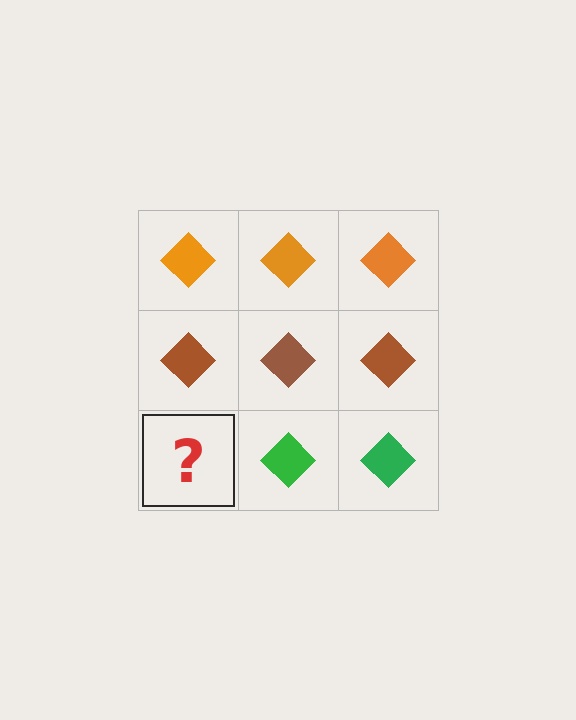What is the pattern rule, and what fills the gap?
The rule is that each row has a consistent color. The gap should be filled with a green diamond.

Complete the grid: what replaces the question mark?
The question mark should be replaced with a green diamond.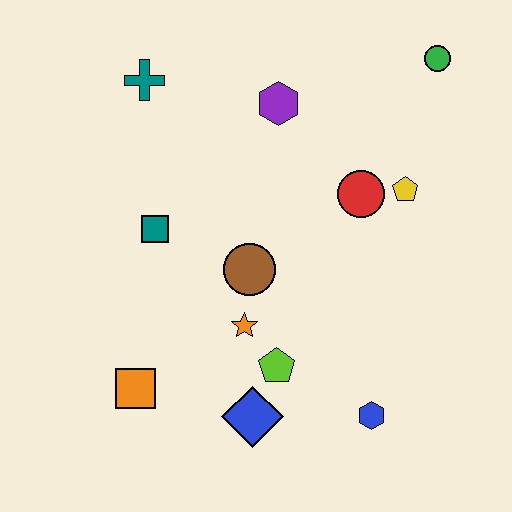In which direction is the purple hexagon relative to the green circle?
The purple hexagon is to the left of the green circle.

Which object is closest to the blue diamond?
The lime pentagon is closest to the blue diamond.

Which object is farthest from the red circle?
The orange square is farthest from the red circle.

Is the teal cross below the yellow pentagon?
No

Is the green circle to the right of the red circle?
Yes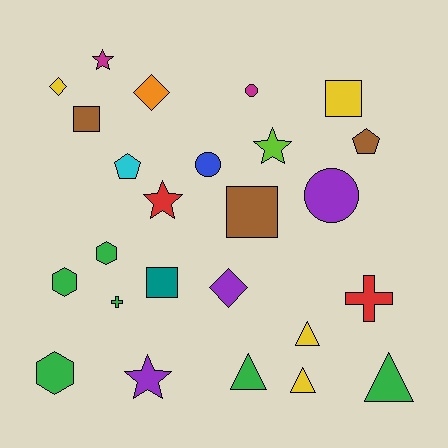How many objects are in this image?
There are 25 objects.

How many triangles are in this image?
There are 4 triangles.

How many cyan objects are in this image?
There is 1 cyan object.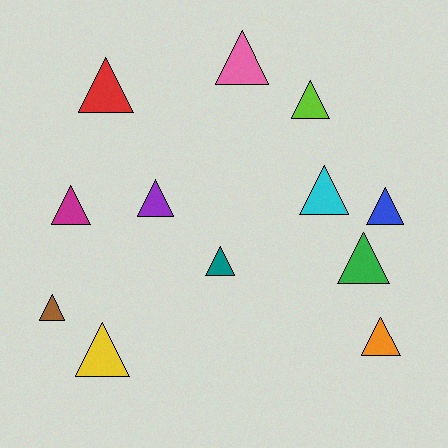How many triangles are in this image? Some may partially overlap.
There are 12 triangles.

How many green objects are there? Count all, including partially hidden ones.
There is 1 green object.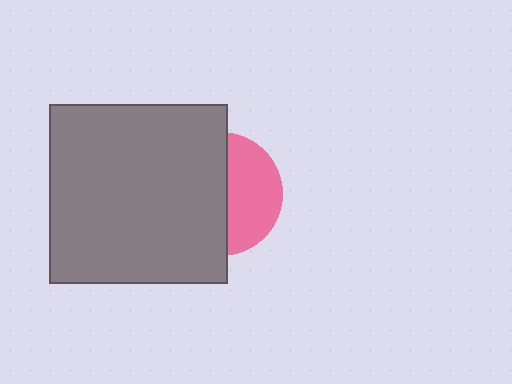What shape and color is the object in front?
The object in front is a gray square.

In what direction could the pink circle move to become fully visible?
The pink circle could move right. That would shift it out from behind the gray square entirely.